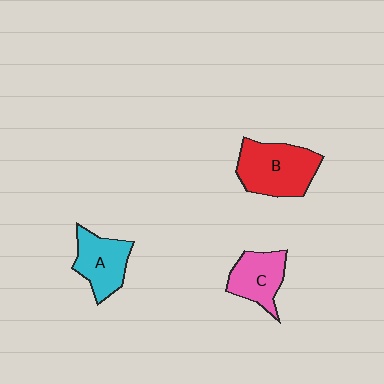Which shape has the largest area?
Shape B (red).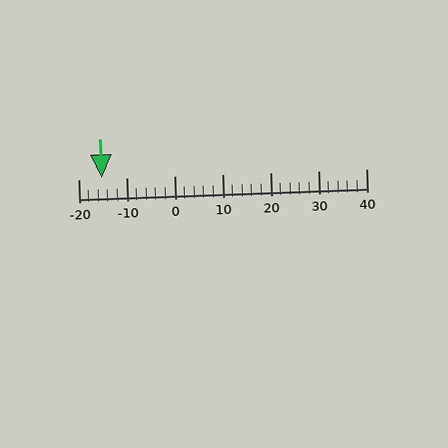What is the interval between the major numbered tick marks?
The major tick marks are spaced 10 units apart.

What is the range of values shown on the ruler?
The ruler shows values from -20 to 40.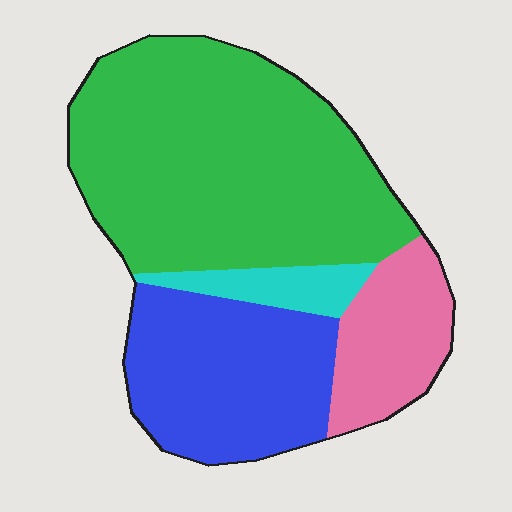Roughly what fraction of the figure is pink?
Pink takes up about one eighth (1/8) of the figure.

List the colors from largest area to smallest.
From largest to smallest: green, blue, pink, cyan.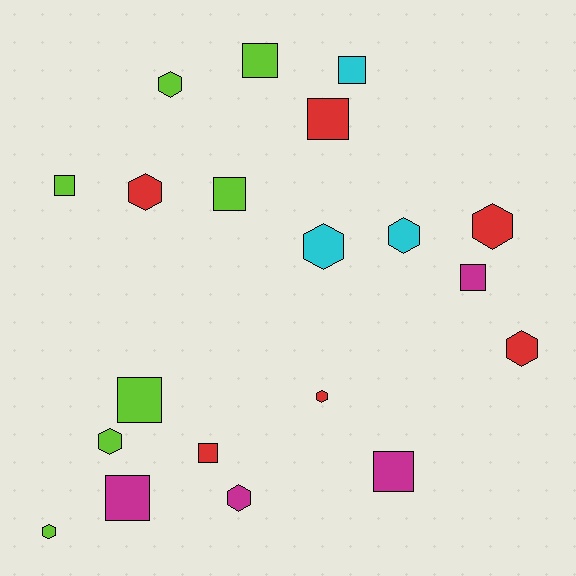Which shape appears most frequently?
Hexagon, with 10 objects.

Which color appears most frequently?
Lime, with 7 objects.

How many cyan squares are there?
There is 1 cyan square.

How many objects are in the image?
There are 20 objects.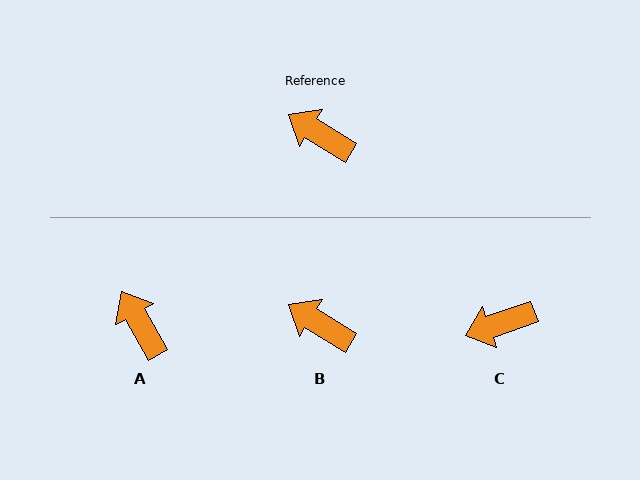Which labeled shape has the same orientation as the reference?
B.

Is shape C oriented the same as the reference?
No, it is off by about 51 degrees.